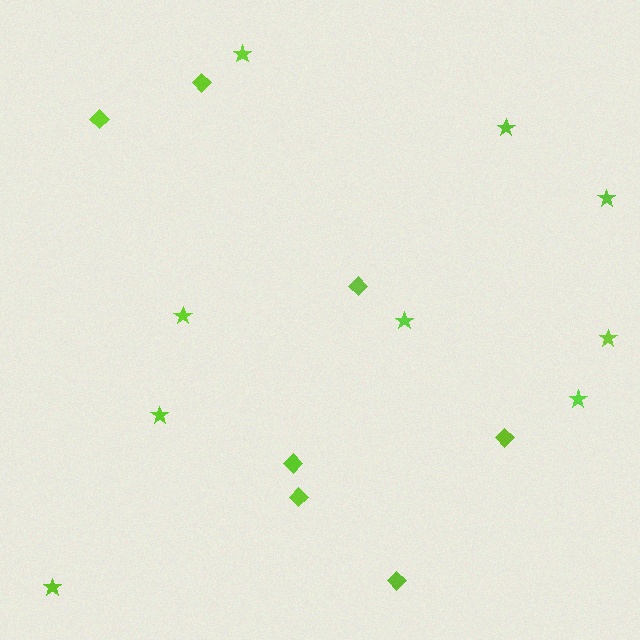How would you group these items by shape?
There are 2 groups: one group of diamonds (7) and one group of stars (9).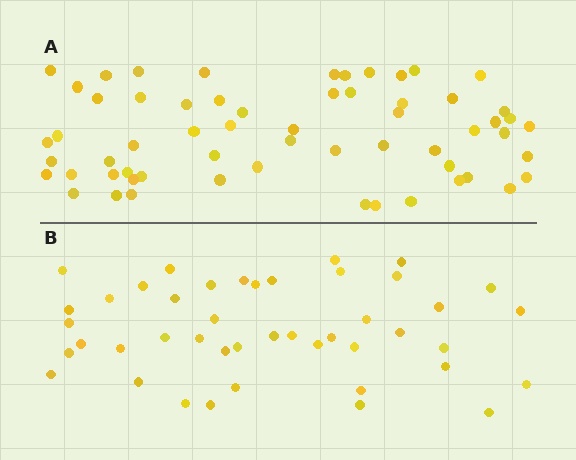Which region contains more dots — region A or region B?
Region A (the top region) has more dots.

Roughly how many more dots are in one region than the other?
Region A has approximately 15 more dots than region B.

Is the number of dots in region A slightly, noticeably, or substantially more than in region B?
Region A has noticeably more, but not dramatically so. The ratio is roughly 1.4 to 1.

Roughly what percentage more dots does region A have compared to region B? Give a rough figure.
About 35% more.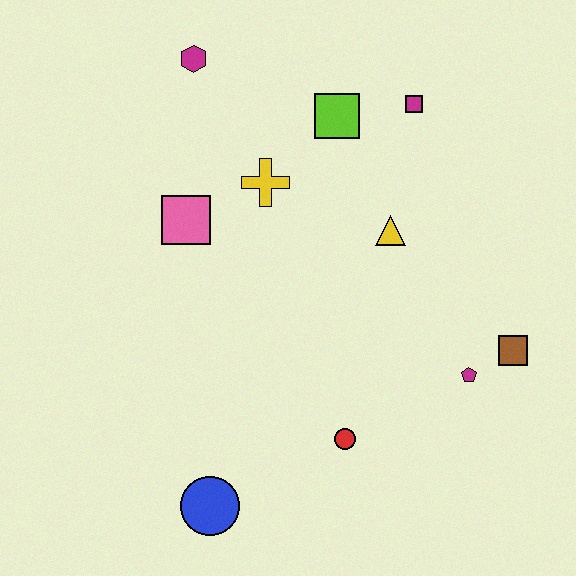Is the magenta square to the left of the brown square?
Yes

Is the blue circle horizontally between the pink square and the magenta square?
Yes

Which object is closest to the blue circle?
The red circle is closest to the blue circle.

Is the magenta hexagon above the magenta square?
Yes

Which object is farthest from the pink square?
The brown square is farthest from the pink square.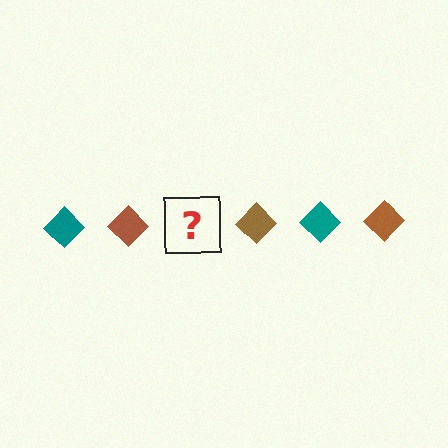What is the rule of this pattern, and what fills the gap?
The rule is that the pattern cycles through teal, brown diamonds. The gap should be filled with a teal diamond.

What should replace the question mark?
The question mark should be replaced with a teal diamond.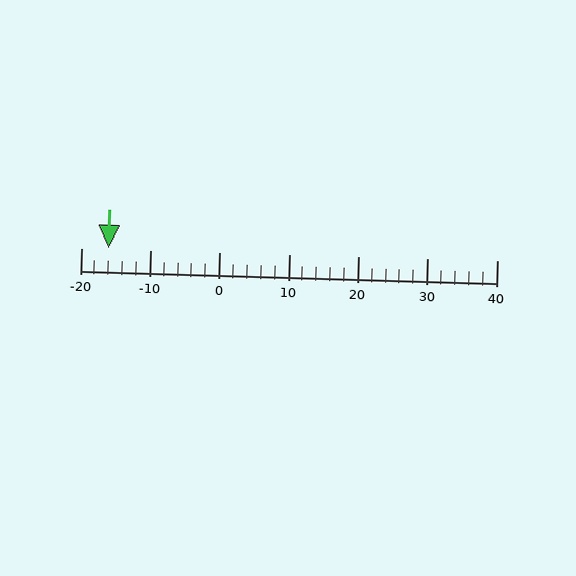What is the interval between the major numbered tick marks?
The major tick marks are spaced 10 units apart.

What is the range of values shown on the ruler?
The ruler shows values from -20 to 40.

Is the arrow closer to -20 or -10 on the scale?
The arrow is closer to -20.